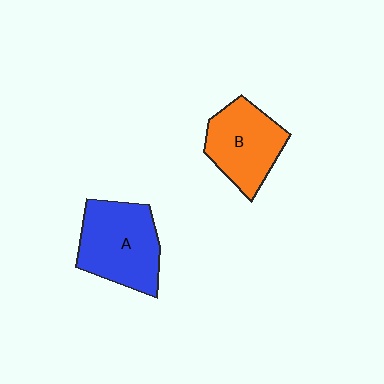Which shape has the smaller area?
Shape B (orange).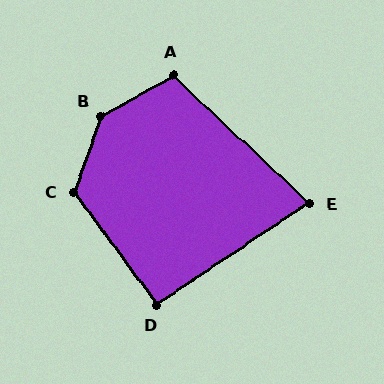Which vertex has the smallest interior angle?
E, at approximately 77 degrees.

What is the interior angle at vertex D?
Approximately 93 degrees (approximately right).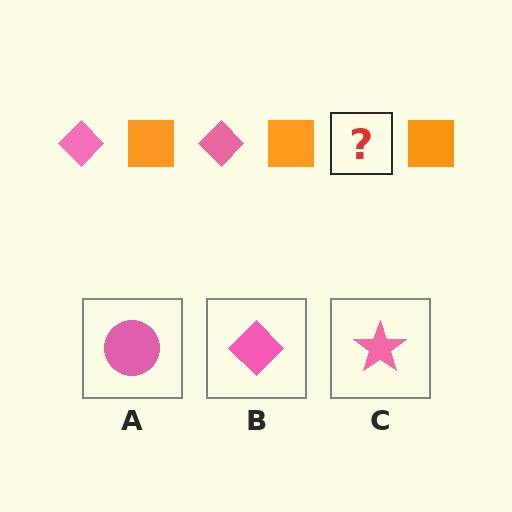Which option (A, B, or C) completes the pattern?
B.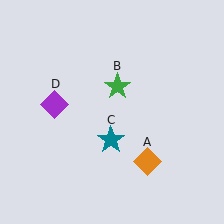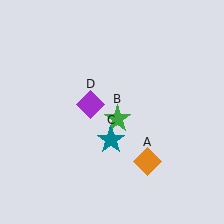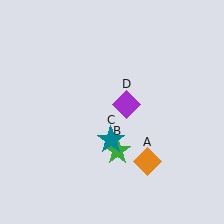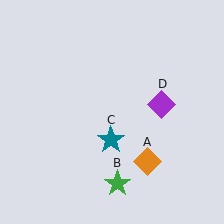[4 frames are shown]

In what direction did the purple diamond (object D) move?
The purple diamond (object D) moved right.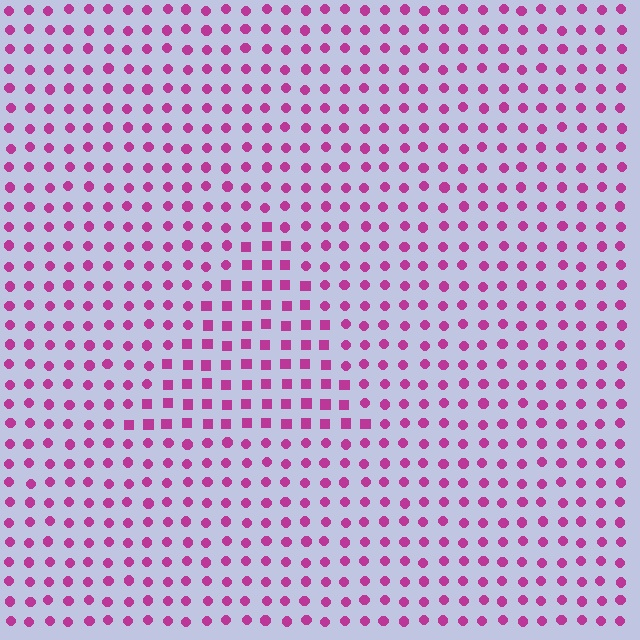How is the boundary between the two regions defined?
The boundary is defined by a change in element shape: squares inside vs. circles outside. All elements share the same color and spacing.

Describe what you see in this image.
The image is filled with small magenta elements arranged in a uniform grid. A triangle-shaped region contains squares, while the surrounding area contains circles. The boundary is defined purely by the change in element shape.